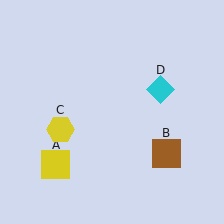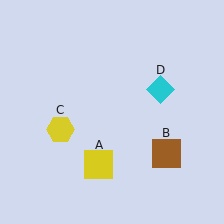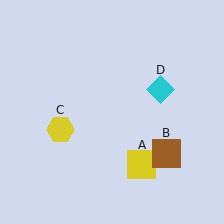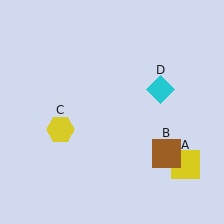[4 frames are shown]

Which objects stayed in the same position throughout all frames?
Brown square (object B) and yellow hexagon (object C) and cyan diamond (object D) remained stationary.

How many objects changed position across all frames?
1 object changed position: yellow square (object A).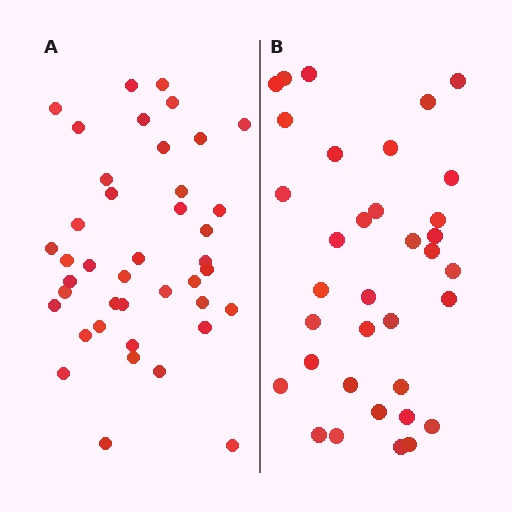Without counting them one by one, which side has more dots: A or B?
Region A (the left region) has more dots.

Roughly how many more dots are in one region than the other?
Region A has about 6 more dots than region B.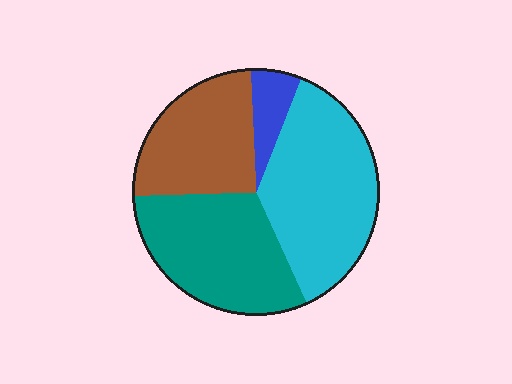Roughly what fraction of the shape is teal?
Teal takes up about one third (1/3) of the shape.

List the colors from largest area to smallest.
From largest to smallest: cyan, teal, brown, blue.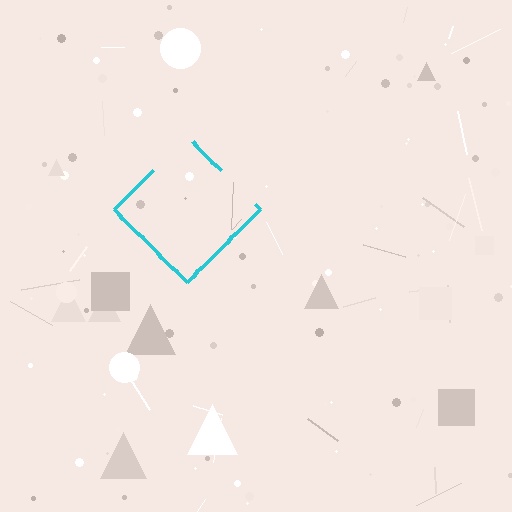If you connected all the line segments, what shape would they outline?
They would outline a diamond.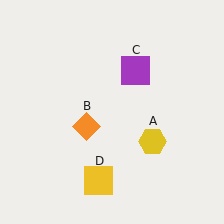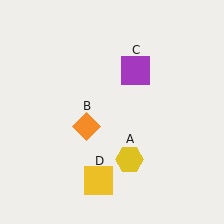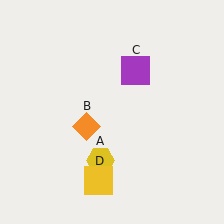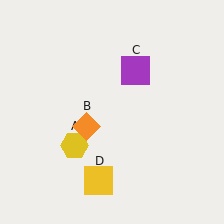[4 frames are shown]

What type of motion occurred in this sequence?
The yellow hexagon (object A) rotated clockwise around the center of the scene.